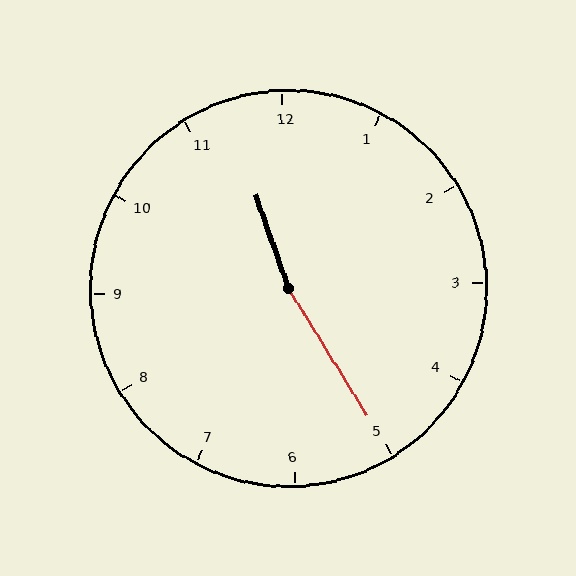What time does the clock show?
11:25.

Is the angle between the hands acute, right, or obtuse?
It is obtuse.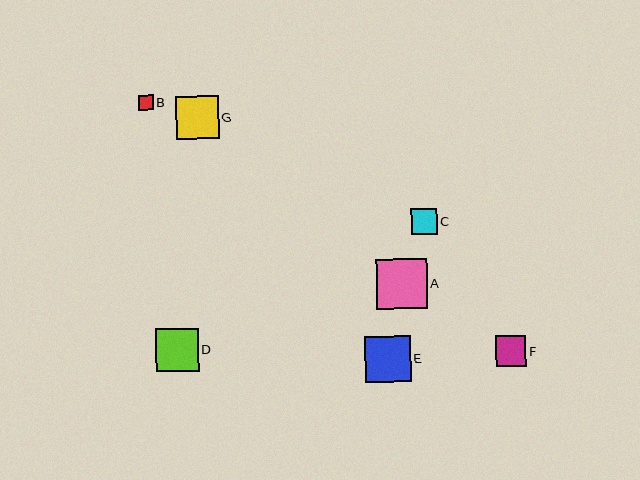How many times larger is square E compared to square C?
Square E is approximately 1.8 times the size of square C.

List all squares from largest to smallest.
From largest to smallest: A, E, D, G, F, C, B.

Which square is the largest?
Square A is the largest with a size of approximately 50 pixels.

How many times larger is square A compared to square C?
Square A is approximately 1.9 times the size of square C.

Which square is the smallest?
Square B is the smallest with a size of approximately 15 pixels.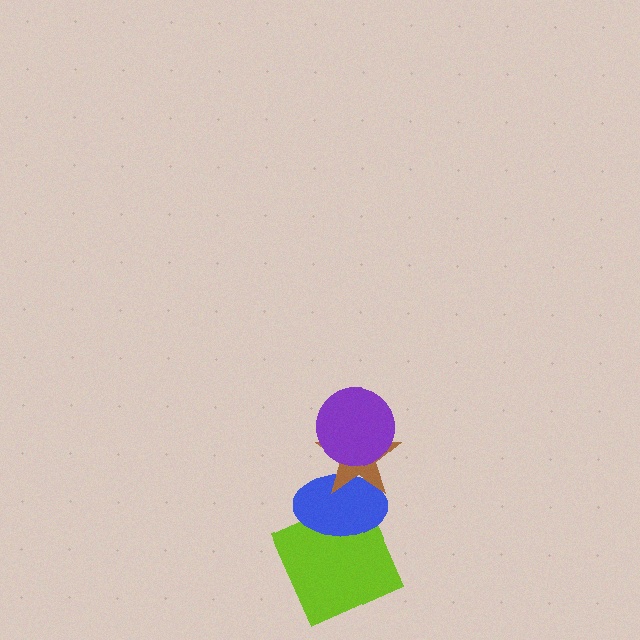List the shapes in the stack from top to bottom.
From top to bottom: the purple circle, the brown star, the blue ellipse, the lime square.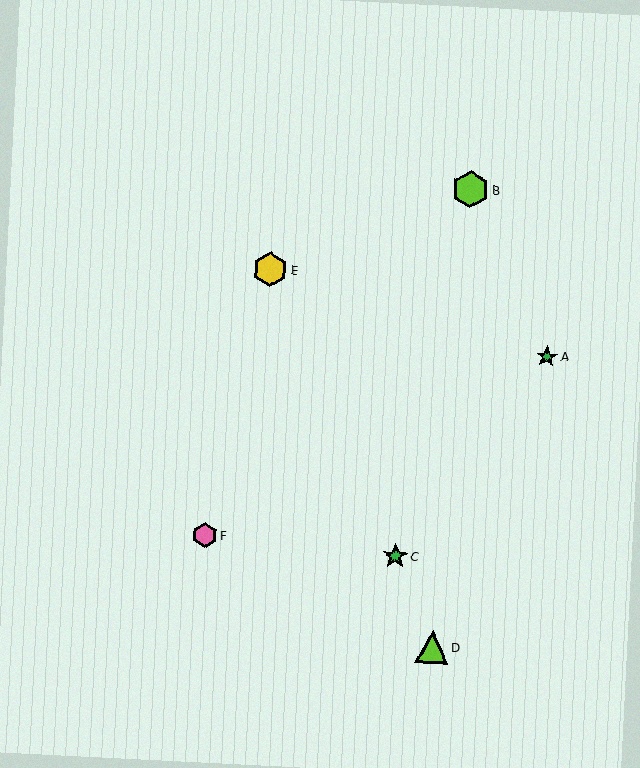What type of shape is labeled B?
Shape B is a lime hexagon.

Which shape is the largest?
The lime hexagon (labeled B) is the largest.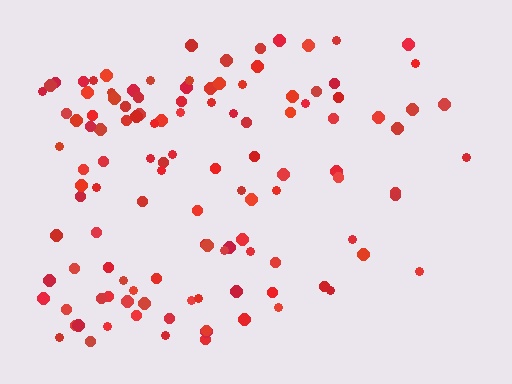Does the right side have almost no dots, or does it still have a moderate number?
Still a moderate number, just noticeably fewer than the left.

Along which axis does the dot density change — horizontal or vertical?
Horizontal.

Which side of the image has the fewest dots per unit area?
The right.